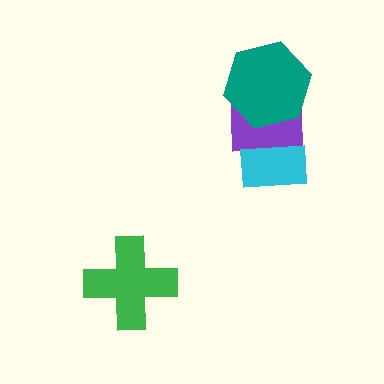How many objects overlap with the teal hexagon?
1 object overlaps with the teal hexagon.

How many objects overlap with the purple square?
2 objects overlap with the purple square.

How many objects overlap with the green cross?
0 objects overlap with the green cross.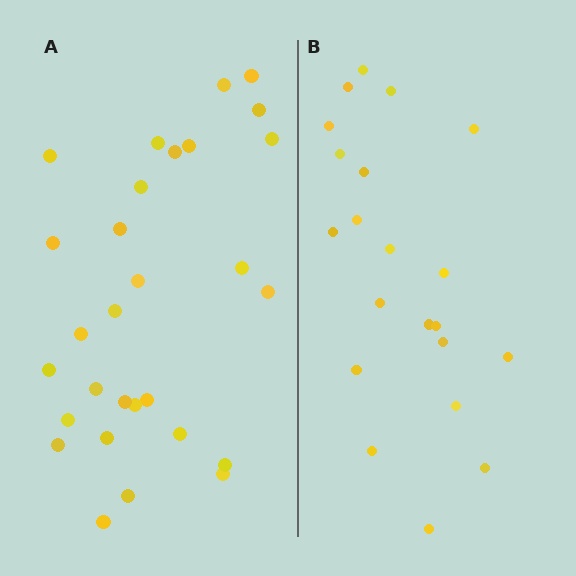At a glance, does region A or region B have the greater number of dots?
Region A (the left region) has more dots.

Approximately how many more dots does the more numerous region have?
Region A has roughly 8 or so more dots than region B.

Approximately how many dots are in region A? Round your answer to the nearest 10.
About 30 dots. (The exact count is 29, which rounds to 30.)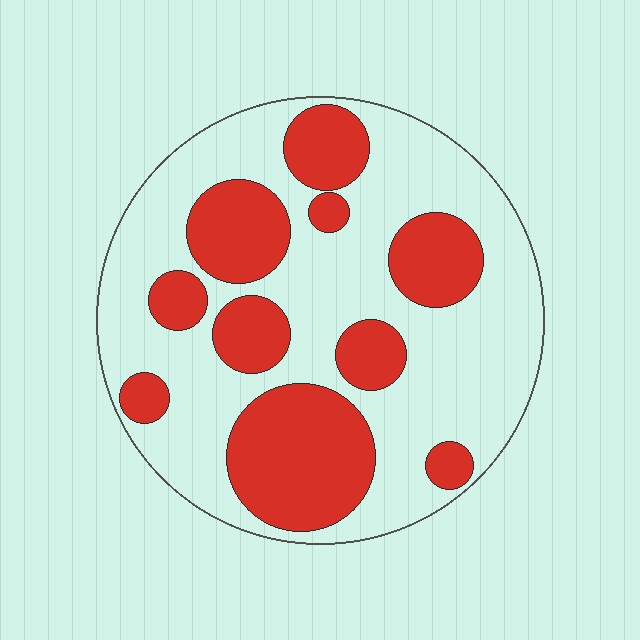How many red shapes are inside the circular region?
10.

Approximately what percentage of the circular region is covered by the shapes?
Approximately 35%.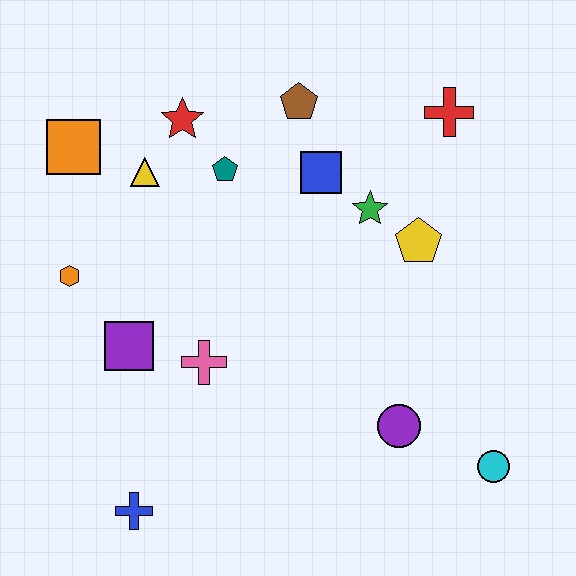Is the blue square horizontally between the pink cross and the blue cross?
No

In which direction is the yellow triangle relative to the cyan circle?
The yellow triangle is to the left of the cyan circle.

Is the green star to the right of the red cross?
No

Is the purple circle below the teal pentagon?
Yes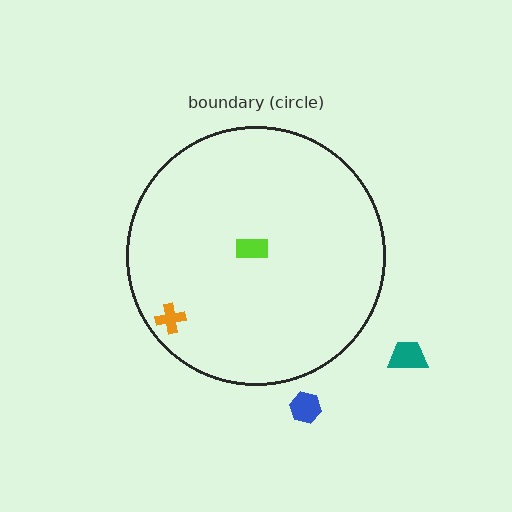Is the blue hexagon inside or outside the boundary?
Outside.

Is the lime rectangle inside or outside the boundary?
Inside.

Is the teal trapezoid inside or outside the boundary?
Outside.